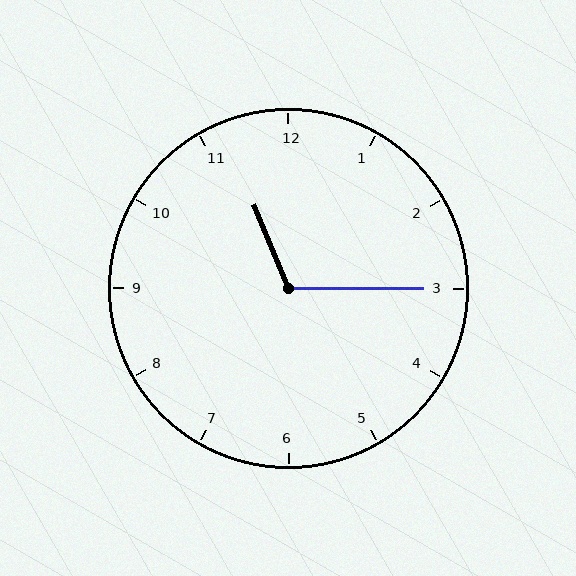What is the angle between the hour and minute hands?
Approximately 112 degrees.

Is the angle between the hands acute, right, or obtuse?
It is obtuse.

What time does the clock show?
11:15.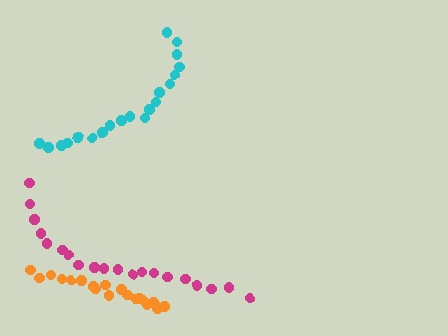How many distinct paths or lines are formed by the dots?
There are 3 distinct paths.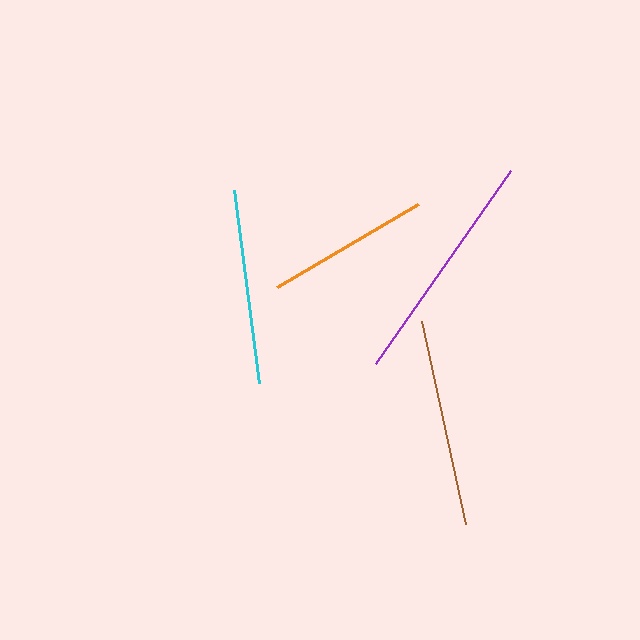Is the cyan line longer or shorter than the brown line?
The brown line is longer than the cyan line.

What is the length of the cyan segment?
The cyan segment is approximately 195 pixels long.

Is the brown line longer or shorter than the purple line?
The purple line is longer than the brown line.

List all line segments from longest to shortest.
From longest to shortest: purple, brown, cyan, orange.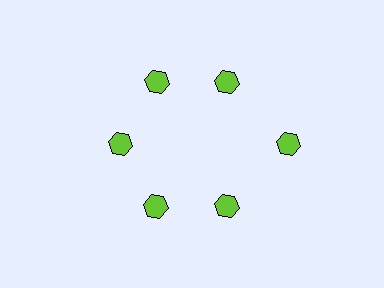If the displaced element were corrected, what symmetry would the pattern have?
It would have 6-fold rotational symmetry — the pattern would map onto itself every 60 degrees.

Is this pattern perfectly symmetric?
No. The 6 lime hexagons are arranged in a ring, but one element near the 3 o'clock position is pushed outward from the center, breaking the 6-fold rotational symmetry.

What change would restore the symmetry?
The symmetry would be restored by moving it inward, back onto the ring so that all 6 hexagons sit at equal angles and equal distance from the center.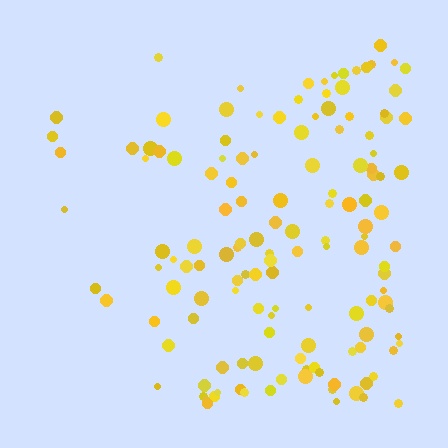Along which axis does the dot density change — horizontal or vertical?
Horizontal.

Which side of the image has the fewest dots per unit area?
The left.